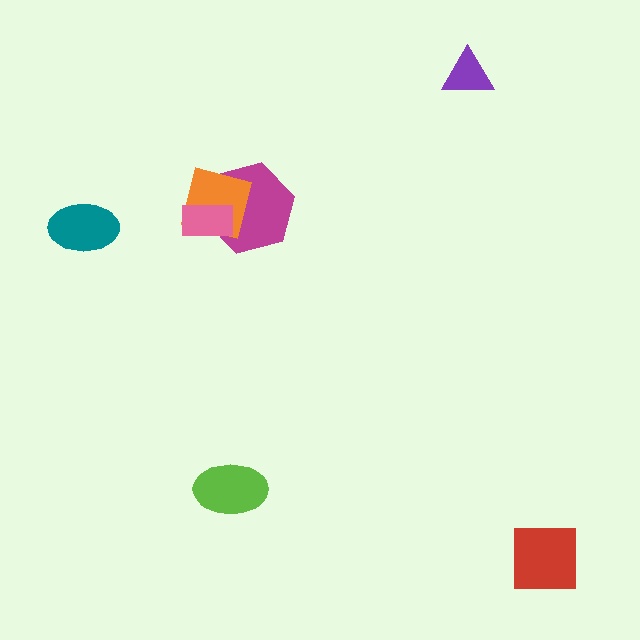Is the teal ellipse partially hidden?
No, no other shape covers it.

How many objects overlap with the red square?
0 objects overlap with the red square.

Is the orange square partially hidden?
Yes, it is partially covered by another shape.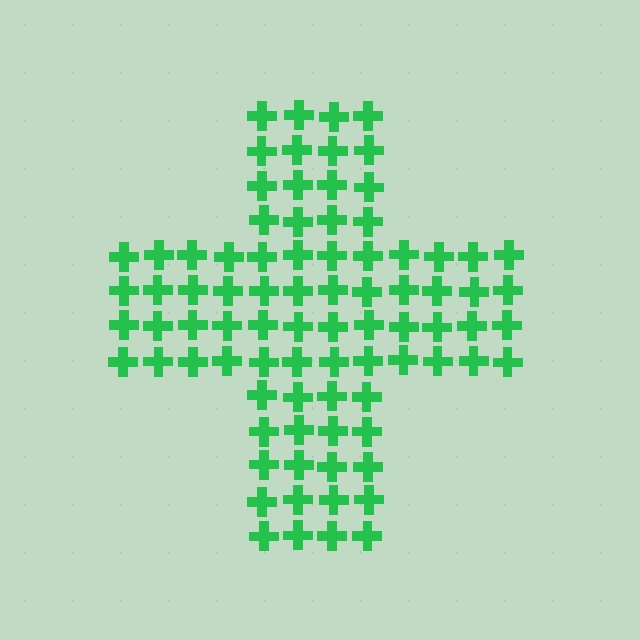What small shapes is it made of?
It is made of small crosses.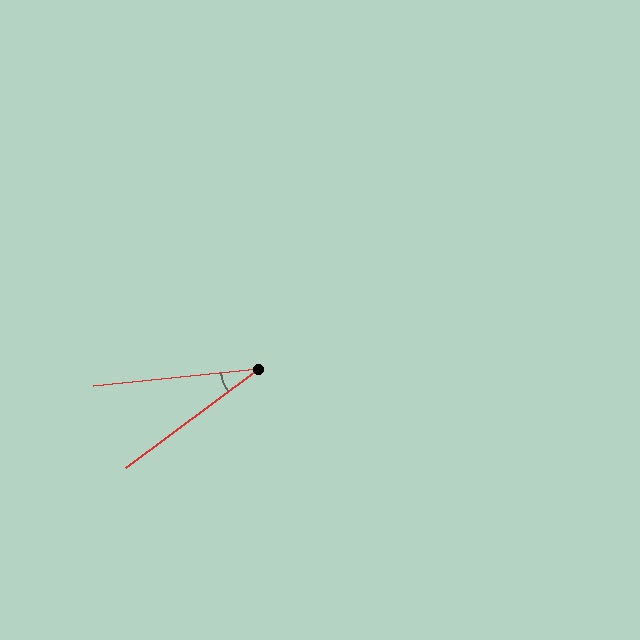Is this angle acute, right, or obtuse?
It is acute.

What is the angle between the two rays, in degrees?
Approximately 31 degrees.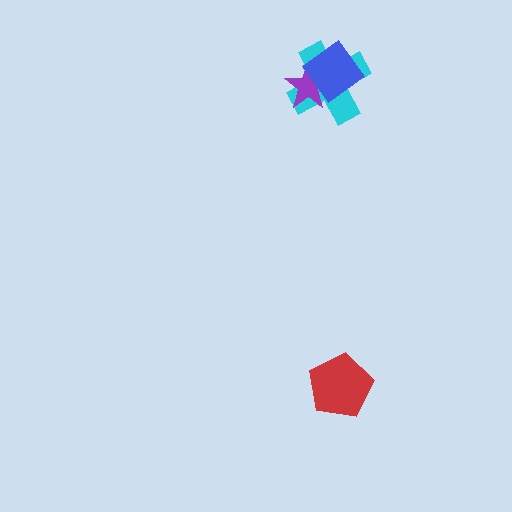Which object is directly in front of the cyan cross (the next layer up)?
The purple star is directly in front of the cyan cross.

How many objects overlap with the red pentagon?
0 objects overlap with the red pentagon.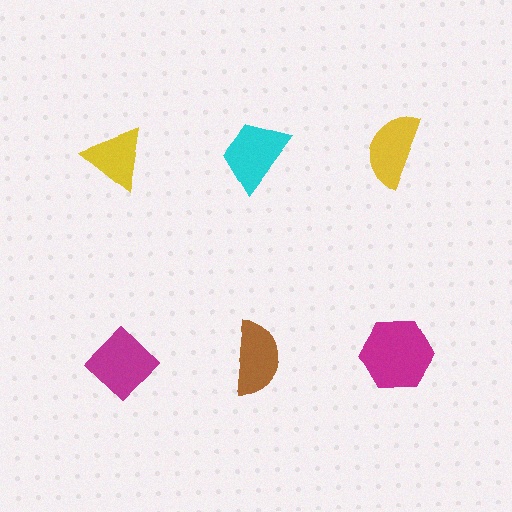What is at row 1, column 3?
A yellow semicircle.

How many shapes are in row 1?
3 shapes.